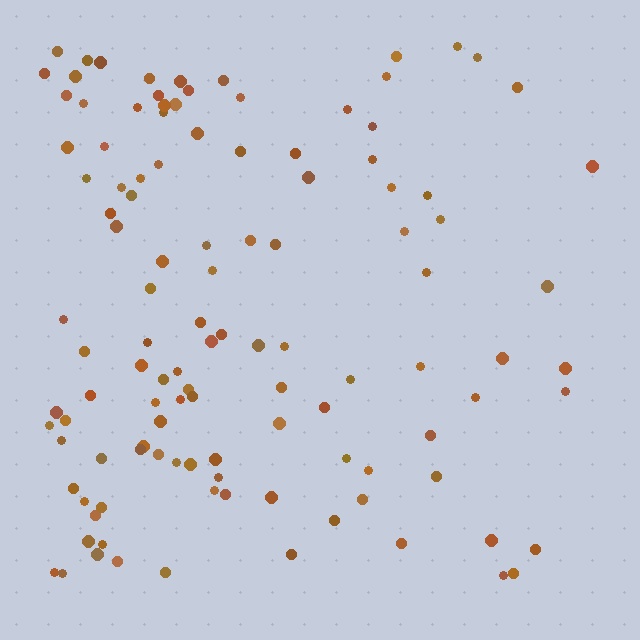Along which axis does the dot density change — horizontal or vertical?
Horizontal.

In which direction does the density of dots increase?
From right to left, with the left side densest.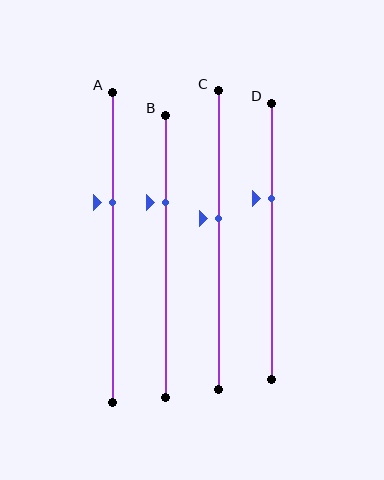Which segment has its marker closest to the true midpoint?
Segment C has its marker closest to the true midpoint.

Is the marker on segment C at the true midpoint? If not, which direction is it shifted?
No, the marker on segment C is shifted upward by about 7% of the segment length.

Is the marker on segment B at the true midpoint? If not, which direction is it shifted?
No, the marker on segment B is shifted upward by about 19% of the segment length.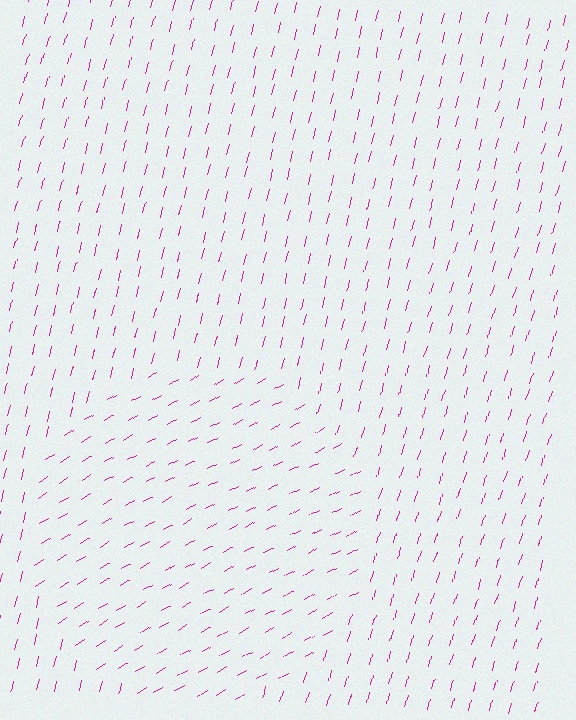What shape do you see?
I see a circle.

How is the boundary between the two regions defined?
The boundary is defined purely by a change in line orientation (approximately 45 degrees difference). All lines are the same color and thickness.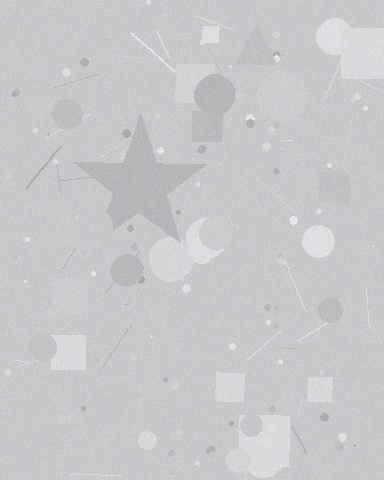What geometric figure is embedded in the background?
A star is embedded in the background.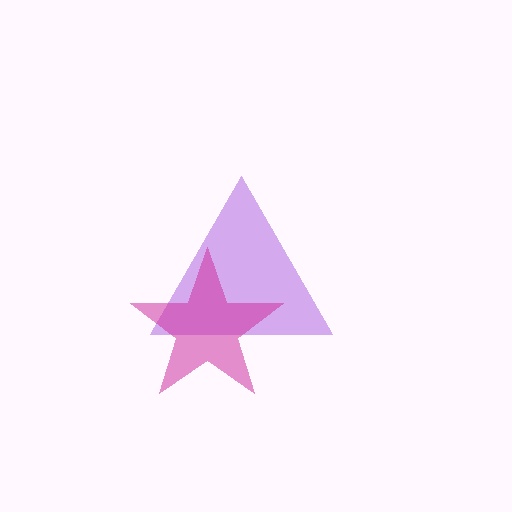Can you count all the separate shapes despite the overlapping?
Yes, there are 2 separate shapes.